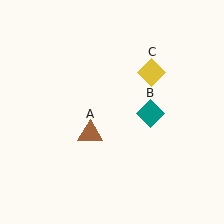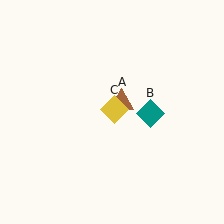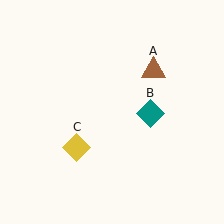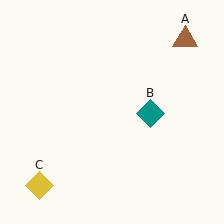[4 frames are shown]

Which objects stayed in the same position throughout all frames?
Teal diamond (object B) remained stationary.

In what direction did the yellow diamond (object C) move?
The yellow diamond (object C) moved down and to the left.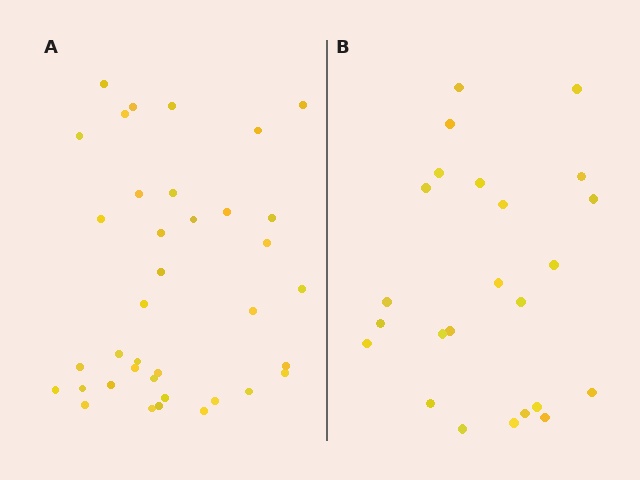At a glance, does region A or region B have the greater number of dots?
Region A (the left region) has more dots.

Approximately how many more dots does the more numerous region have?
Region A has approximately 15 more dots than region B.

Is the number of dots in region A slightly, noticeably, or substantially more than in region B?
Region A has substantially more. The ratio is roughly 1.5 to 1.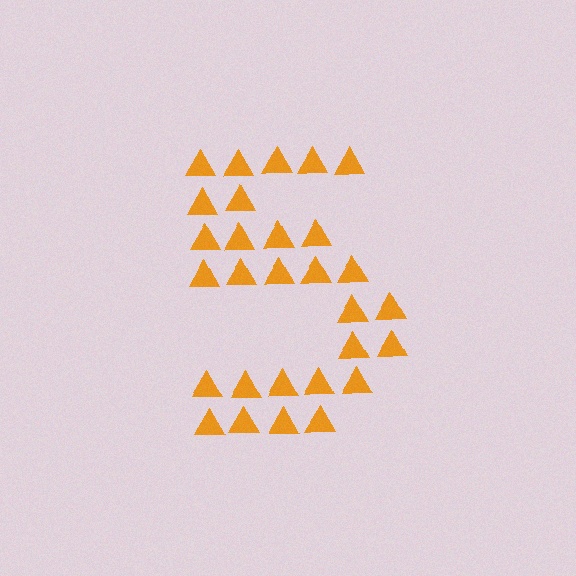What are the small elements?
The small elements are triangles.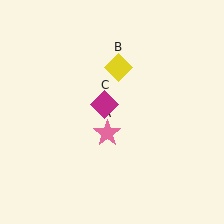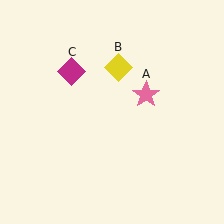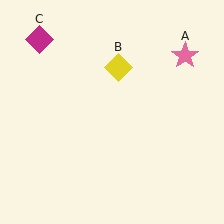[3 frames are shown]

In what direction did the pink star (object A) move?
The pink star (object A) moved up and to the right.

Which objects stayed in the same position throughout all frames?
Yellow diamond (object B) remained stationary.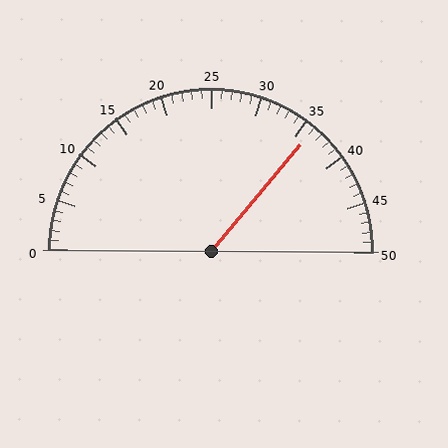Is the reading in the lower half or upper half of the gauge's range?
The reading is in the upper half of the range (0 to 50).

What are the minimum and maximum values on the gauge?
The gauge ranges from 0 to 50.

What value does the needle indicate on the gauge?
The needle indicates approximately 36.